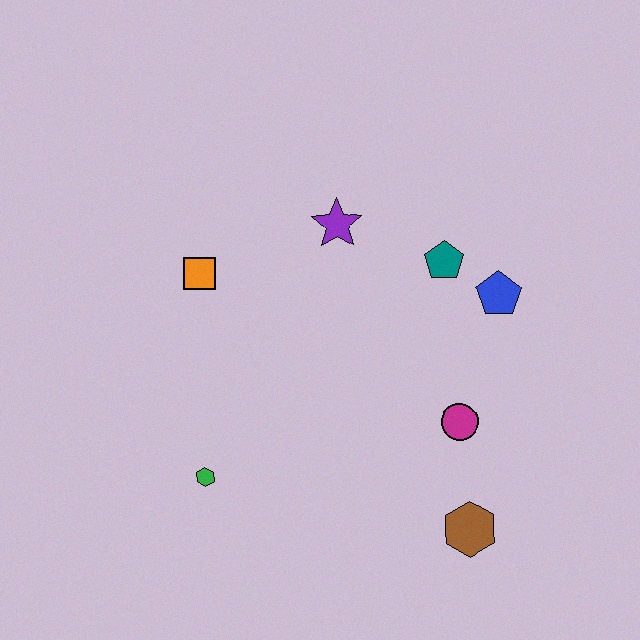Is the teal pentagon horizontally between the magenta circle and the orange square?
Yes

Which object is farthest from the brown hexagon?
The orange square is farthest from the brown hexagon.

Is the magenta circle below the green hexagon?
No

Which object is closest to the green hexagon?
The orange square is closest to the green hexagon.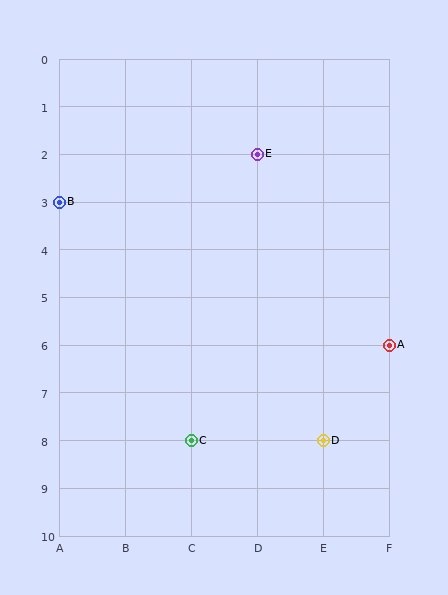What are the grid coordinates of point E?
Point E is at grid coordinates (D, 2).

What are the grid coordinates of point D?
Point D is at grid coordinates (E, 8).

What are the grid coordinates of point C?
Point C is at grid coordinates (C, 8).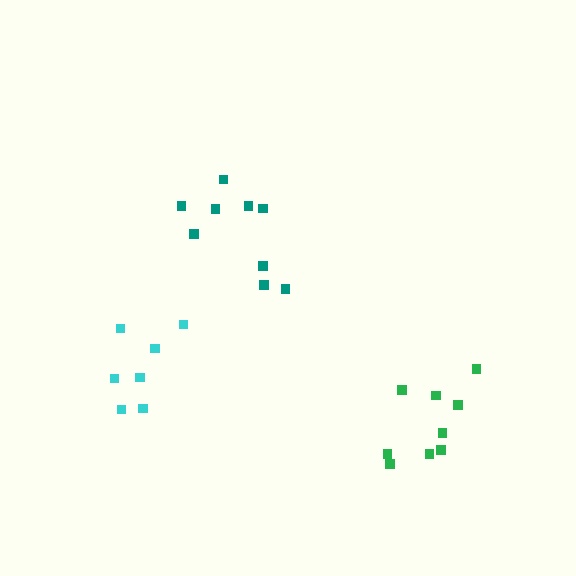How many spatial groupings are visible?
There are 3 spatial groupings.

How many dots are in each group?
Group 1: 9 dots, Group 2: 7 dots, Group 3: 9 dots (25 total).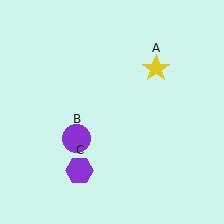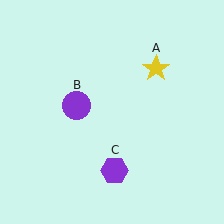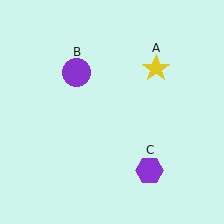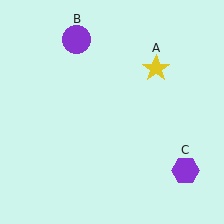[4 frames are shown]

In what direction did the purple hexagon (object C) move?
The purple hexagon (object C) moved right.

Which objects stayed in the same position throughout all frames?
Yellow star (object A) remained stationary.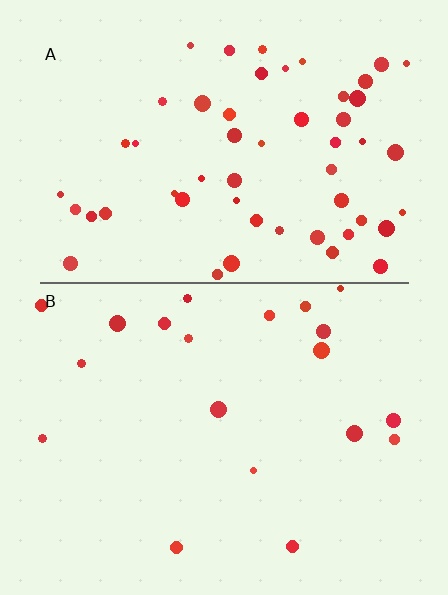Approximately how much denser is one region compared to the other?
Approximately 2.7× — region A over region B.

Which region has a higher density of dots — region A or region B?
A (the top).